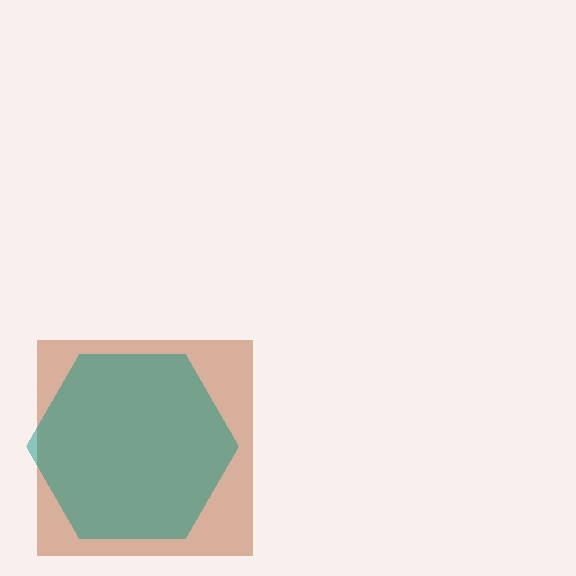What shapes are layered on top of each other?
The layered shapes are: a brown square, a teal hexagon.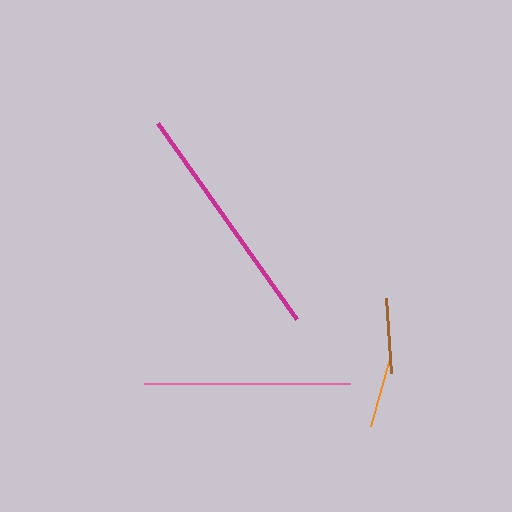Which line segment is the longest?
The magenta line is the longest at approximately 240 pixels.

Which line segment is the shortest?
The orange line is the shortest at approximately 73 pixels.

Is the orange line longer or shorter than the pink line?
The pink line is longer than the orange line.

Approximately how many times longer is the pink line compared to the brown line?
The pink line is approximately 2.7 times the length of the brown line.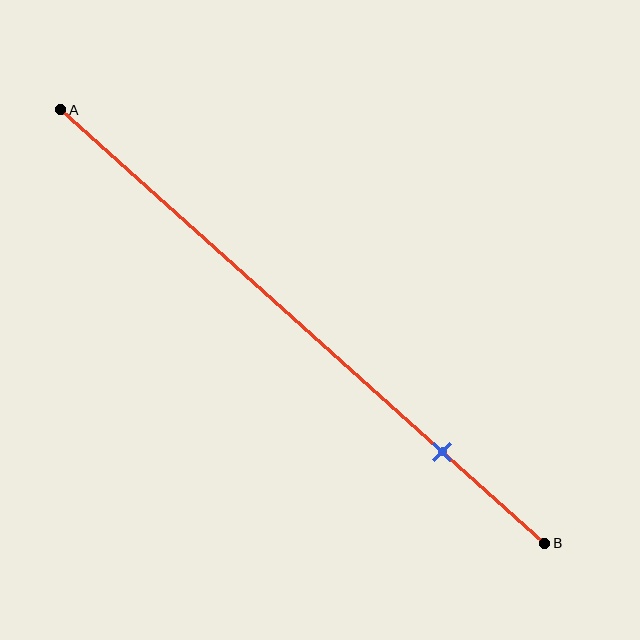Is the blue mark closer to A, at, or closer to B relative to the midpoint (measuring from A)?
The blue mark is closer to point B than the midpoint of segment AB.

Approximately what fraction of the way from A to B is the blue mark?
The blue mark is approximately 80% of the way from A to B.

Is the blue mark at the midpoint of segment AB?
No, the mark is at about 80% from A, not at the 50% midpoint.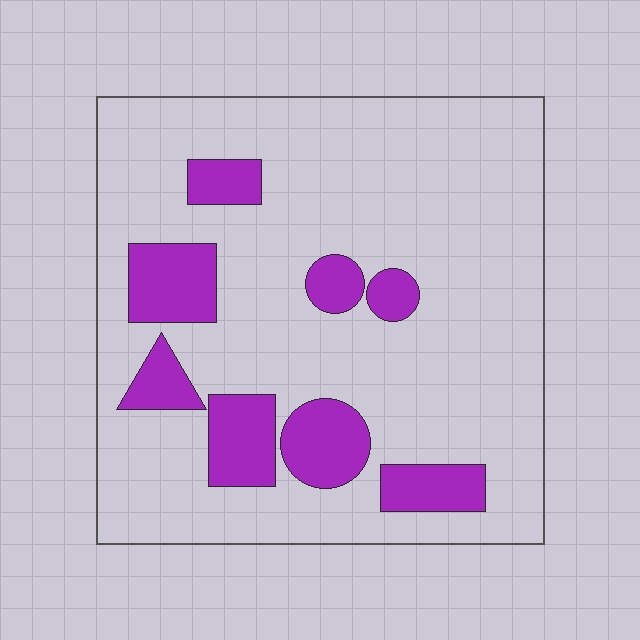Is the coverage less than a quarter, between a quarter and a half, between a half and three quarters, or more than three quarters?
Less than a quarter.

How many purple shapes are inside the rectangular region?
8.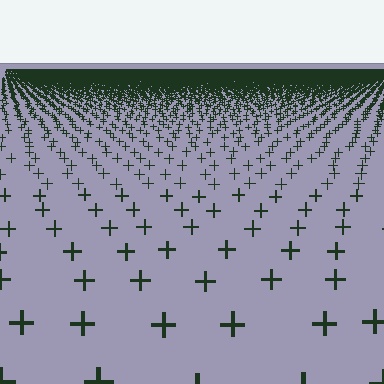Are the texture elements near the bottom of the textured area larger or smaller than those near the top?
Larger. Near the bottom, elements are closer to the viewer and appear at a bigger on-screen size.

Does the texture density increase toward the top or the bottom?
Density increases toward the top.